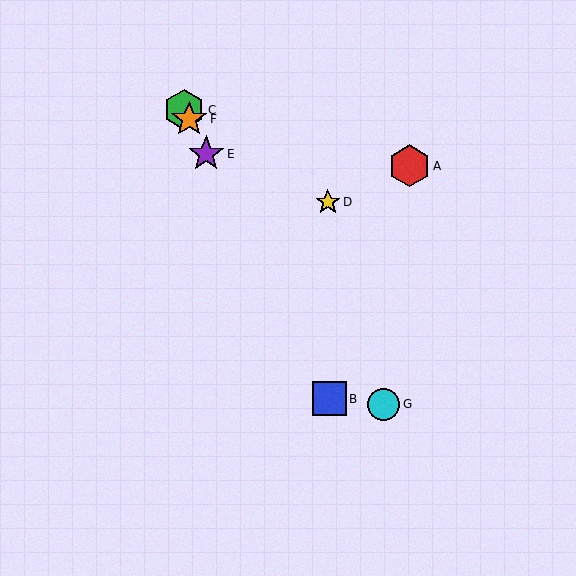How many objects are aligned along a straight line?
4 objects (B, C, E, F) are aligned along a straight line.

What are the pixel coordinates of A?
Object A is at (409, 166).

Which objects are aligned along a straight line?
Objects B, C, E, F are aligned along a straight line.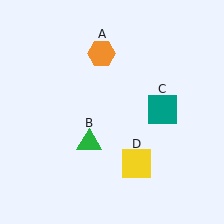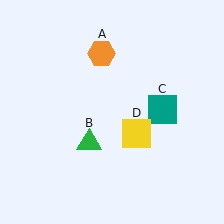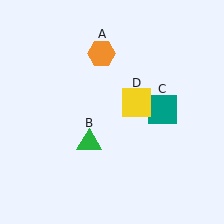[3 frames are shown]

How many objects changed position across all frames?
1 object changed position: yellow square (object D).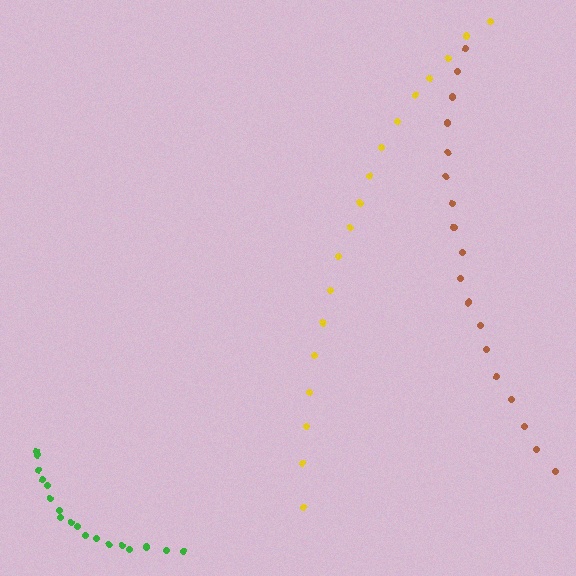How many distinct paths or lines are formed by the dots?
There are 3 distinct paths.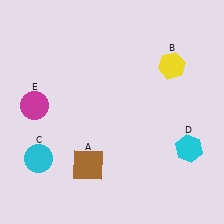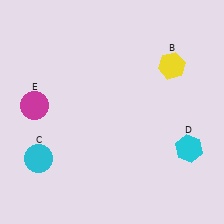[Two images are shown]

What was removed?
The brown square (A) was removed in Image 2.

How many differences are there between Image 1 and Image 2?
There is 1 difference between the two images.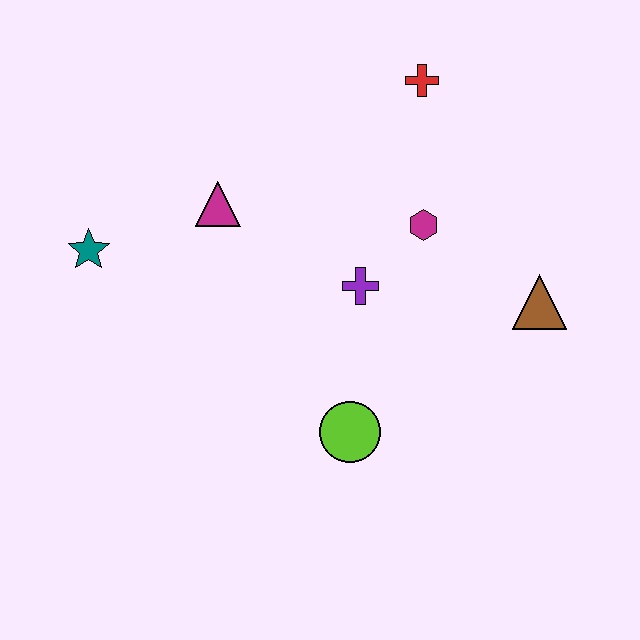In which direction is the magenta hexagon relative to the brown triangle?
The magenta hexagon is to the left of the brown triangle.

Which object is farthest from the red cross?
The teal star is farthest from the red cross.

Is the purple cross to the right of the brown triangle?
No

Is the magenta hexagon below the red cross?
Yes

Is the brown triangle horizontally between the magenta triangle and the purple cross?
No